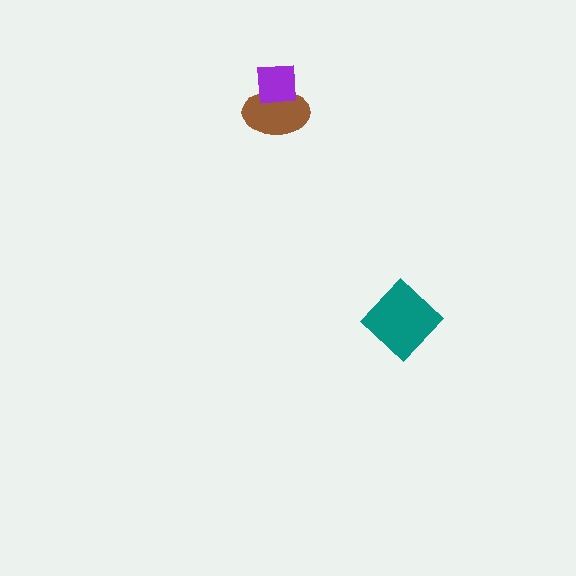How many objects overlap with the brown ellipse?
1 object overlaps with the brown ellipse.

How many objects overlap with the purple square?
1 object overlaps with the purple square.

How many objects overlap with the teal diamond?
0 objects overlap with the teal diamond.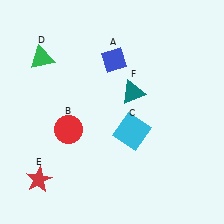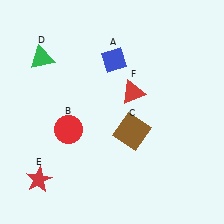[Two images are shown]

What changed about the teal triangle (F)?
In Image 1, F is teal. In Image 2, it changed to red.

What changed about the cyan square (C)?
In Image 1, C is cyan. In Image 2, it changed to brown.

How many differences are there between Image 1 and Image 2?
There are 2 differences between the two images.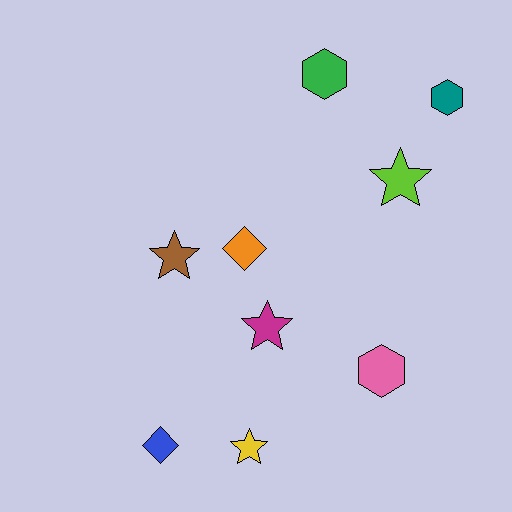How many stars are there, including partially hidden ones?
There are 4 stars.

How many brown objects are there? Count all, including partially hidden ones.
There is 1 brown object.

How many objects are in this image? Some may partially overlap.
There are 9 objects.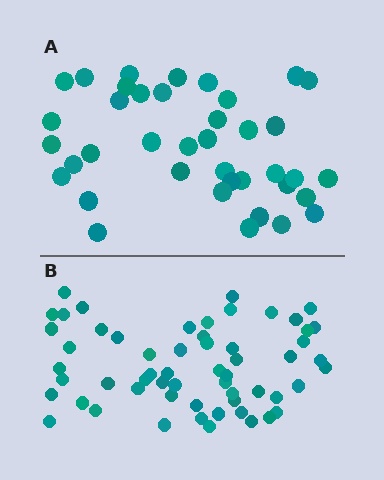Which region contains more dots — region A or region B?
Region B (the bottom region) has more dots.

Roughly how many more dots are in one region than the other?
Region B has approximately 20 more dots than region A.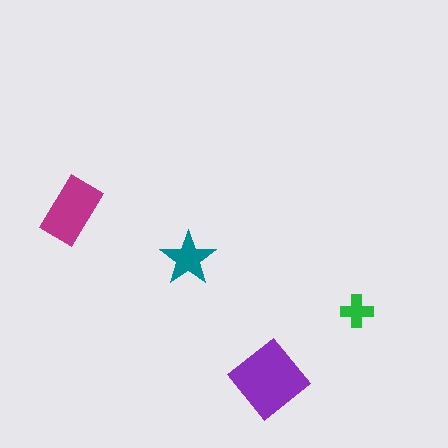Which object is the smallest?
The green cross.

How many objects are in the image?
There are 4 objects in the image.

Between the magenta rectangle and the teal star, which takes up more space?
The magenta rectangle.